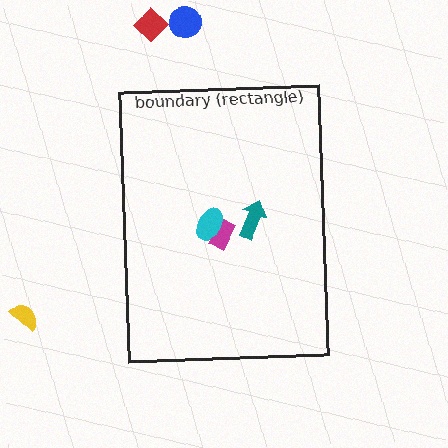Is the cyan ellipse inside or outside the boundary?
Inside.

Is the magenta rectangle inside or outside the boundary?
Inside.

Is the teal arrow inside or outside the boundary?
Inside.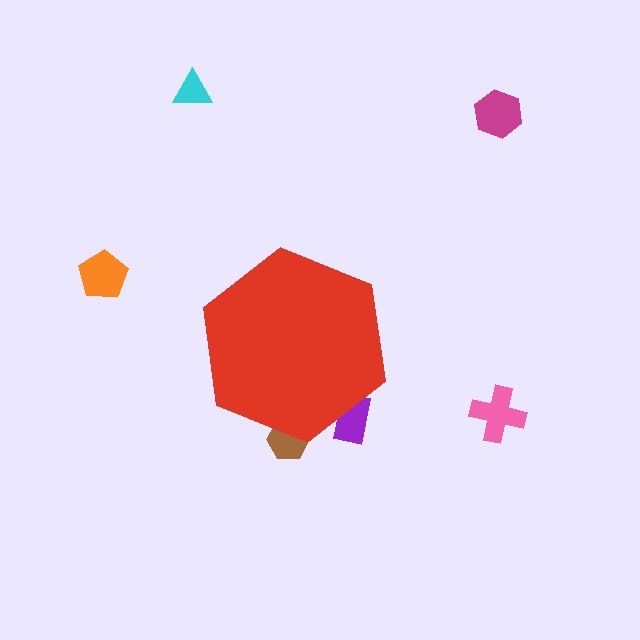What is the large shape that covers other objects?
A red hexagon.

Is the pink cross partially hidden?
No, the pink cross is fully visible.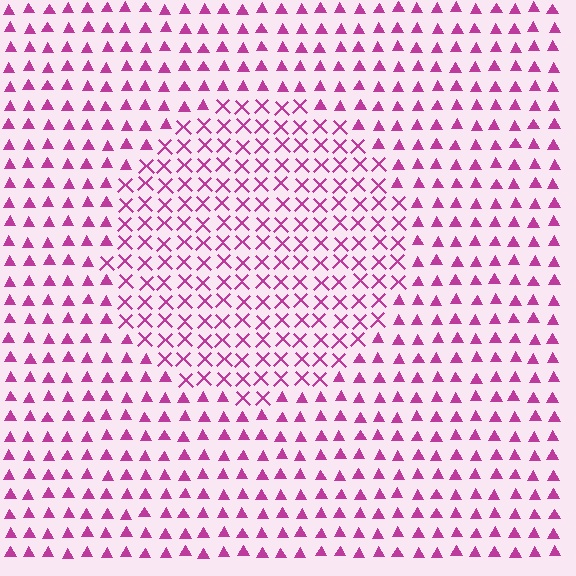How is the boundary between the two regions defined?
The boundary is defined by a change in element shape: X marks inside vs. triangles outside. All elements share the same color and spacing.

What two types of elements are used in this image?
The image uses X marks inside the circle region and triangles outside it.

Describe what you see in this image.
The image is filled with small magenta elements arranged in a uniform grid. A circle-shaped region contains X marks, while the surrounding area contains triangles. The boundary is defined purely by the change in element shape.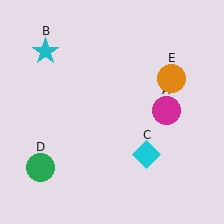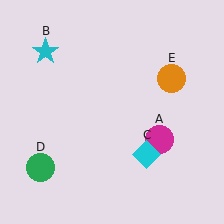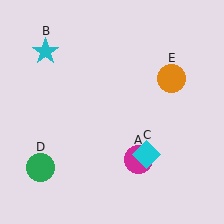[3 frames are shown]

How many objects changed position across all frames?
1 object changed position: magenta circle (object A).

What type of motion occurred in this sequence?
The magenta circle (object A) rotated clockwise around the center of the scene.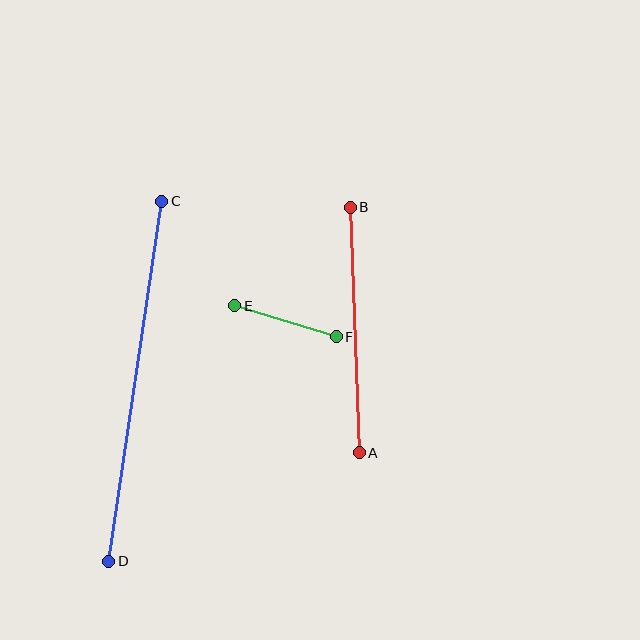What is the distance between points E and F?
The distance is approximately 106 pixels.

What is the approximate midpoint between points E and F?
The midpoint is at approximately (285, 321) pixels.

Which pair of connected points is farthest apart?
Points C and D are farthest apart.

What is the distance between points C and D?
The distance is approximately 364 pixels.